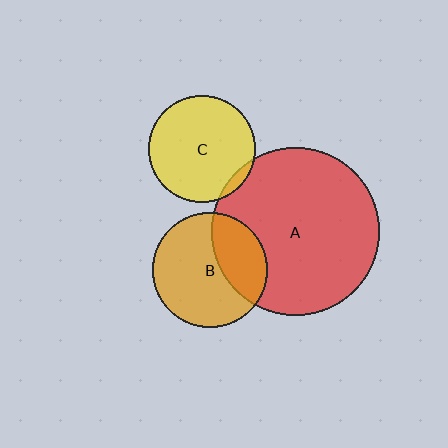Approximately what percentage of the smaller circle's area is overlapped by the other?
Approximately 5%.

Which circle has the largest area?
Circle A (red).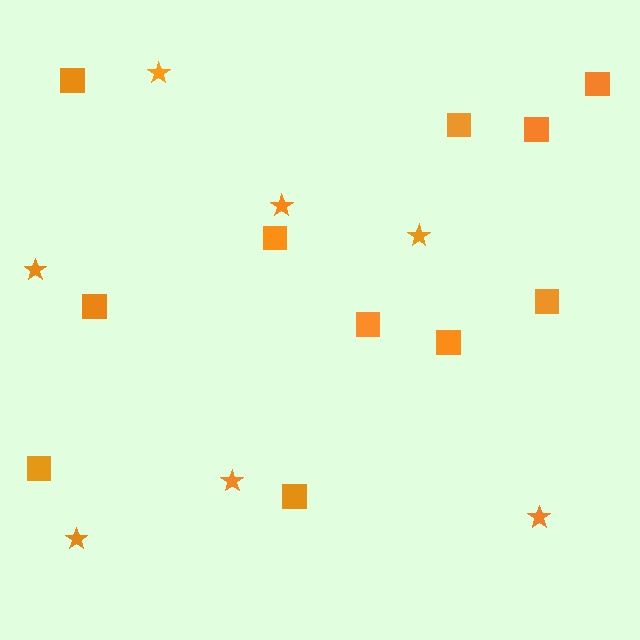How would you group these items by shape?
There are 2 groups: one group of squares (11) and one group of stars (7).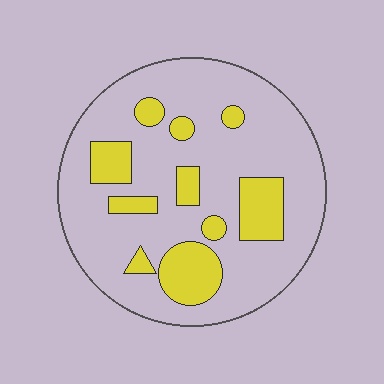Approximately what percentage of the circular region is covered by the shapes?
Approximately 20%.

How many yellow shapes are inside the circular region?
10.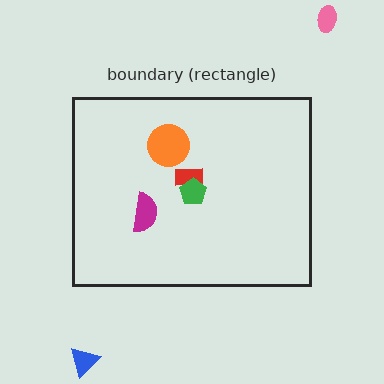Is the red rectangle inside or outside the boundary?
Inside.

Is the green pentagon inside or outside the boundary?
Inside.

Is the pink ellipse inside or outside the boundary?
Outside.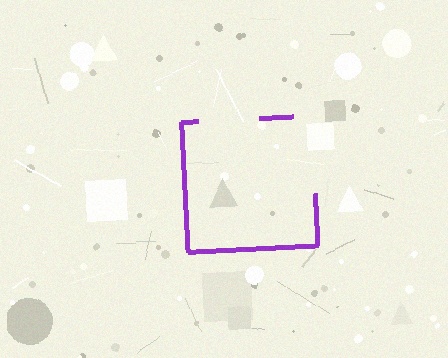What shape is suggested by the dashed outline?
The dashed outline suggests a square.